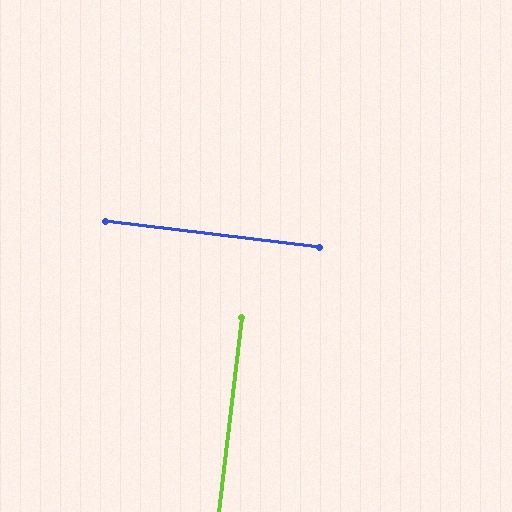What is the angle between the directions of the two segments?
Approximately 90 degrees.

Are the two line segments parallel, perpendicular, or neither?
Perpendicular — they meet at approximately 90°.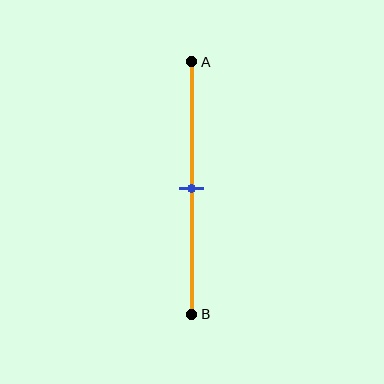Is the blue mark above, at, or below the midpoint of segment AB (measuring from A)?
The blue mark is approximately at the midpoint of segment AB.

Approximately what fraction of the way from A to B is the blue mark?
The blue mark is approximately 50% of the way from A to B.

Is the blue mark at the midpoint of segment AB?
Yes, the mark is approximately at the midpoint.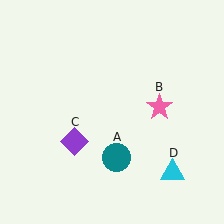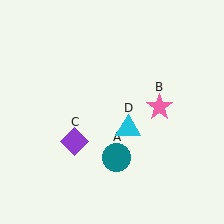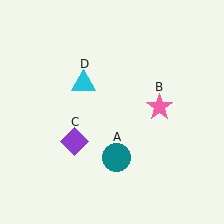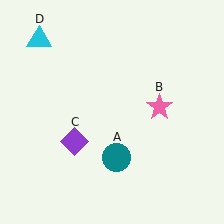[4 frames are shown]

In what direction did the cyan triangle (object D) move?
The cyan triangle (object D) moved up and to the left.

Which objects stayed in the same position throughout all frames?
Teal circle (object A) and pink star (object B) and purple diamond (object C) remained stationary.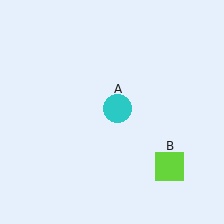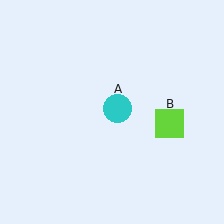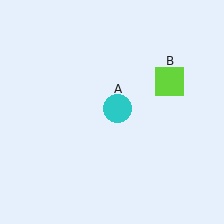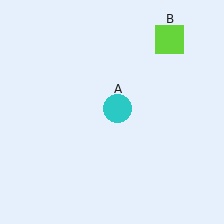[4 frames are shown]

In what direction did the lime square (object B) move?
The lime square (object B) moved up.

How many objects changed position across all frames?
1 object changed position: lime square (object B).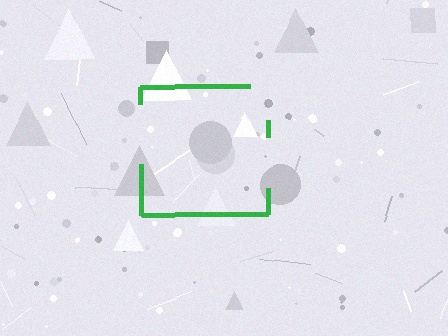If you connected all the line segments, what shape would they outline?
They would outline a square.